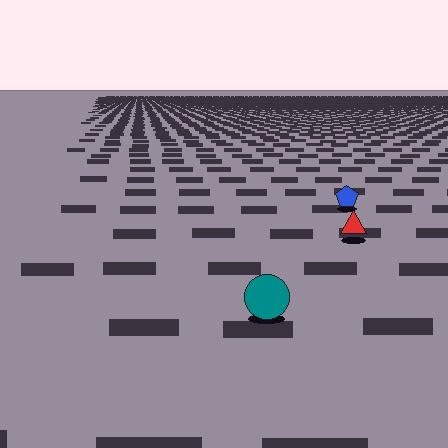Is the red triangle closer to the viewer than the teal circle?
No. The teal circle is closer — you can tell from the texture gradient: the ground texture is coarser near it.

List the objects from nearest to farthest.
From nearest to farthest: the teal circle, the red triangle, the blue pentagon.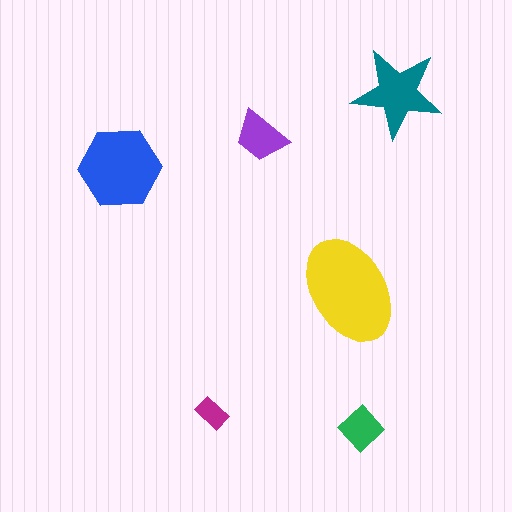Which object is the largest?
The yellow ellipse.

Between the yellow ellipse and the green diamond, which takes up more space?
The yellow ellipse.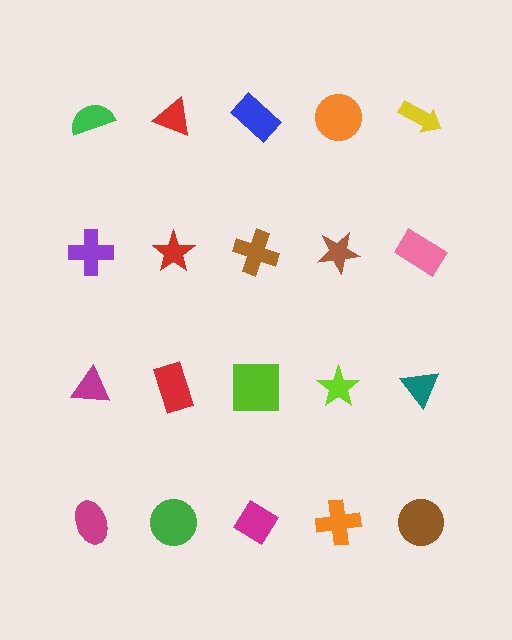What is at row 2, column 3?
A brown cross.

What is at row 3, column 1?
A magenta triangle.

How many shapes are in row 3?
5 shapes.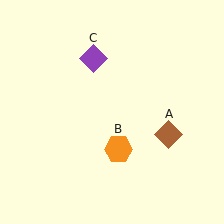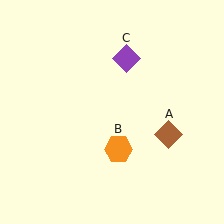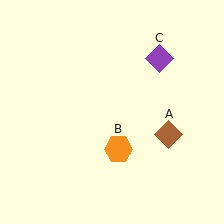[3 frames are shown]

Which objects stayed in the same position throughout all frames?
Brown diamond (object A) and orange hexagon (object B) remained stationary.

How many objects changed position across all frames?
1 object changed position: purple diamond (object C).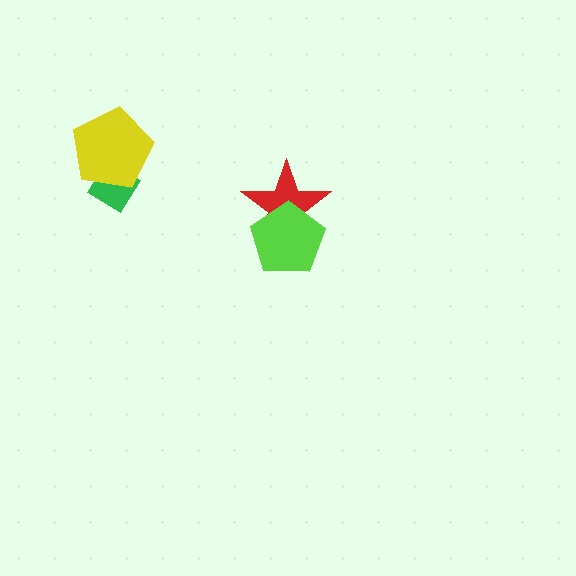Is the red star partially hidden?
Yes, it is partially covered by another shape.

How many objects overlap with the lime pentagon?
1 object overlaps with the lime pentagon.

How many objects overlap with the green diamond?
1 object overlaps with the green diamond.